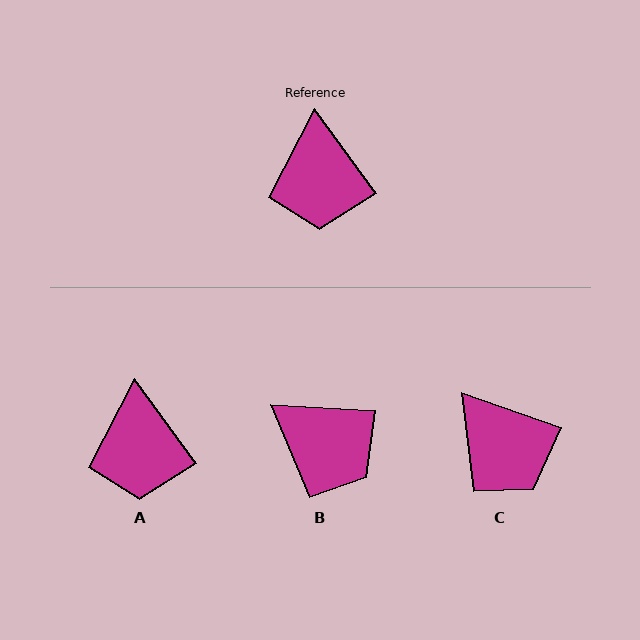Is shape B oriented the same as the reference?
No, it is off by about 50 degrees.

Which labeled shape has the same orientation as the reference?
A.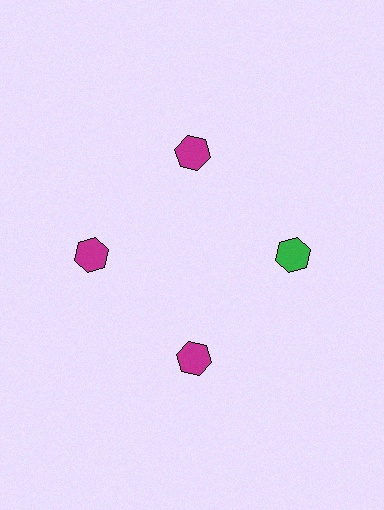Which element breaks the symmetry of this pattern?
The green hexagon at roughly the 3 o'clock position breaks the symmetry. All other shapes are magenta hexagons.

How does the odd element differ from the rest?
It has a different color: green instead of magenta.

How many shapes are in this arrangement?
There are 4 shapes arranged in a ring pattern.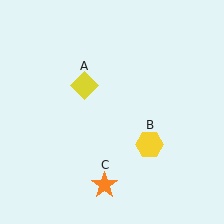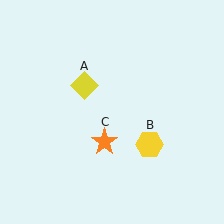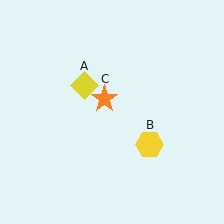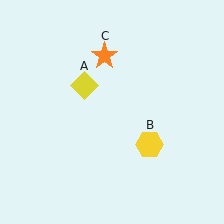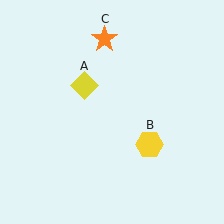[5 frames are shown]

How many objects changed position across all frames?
1 object changed position: orange star (object C).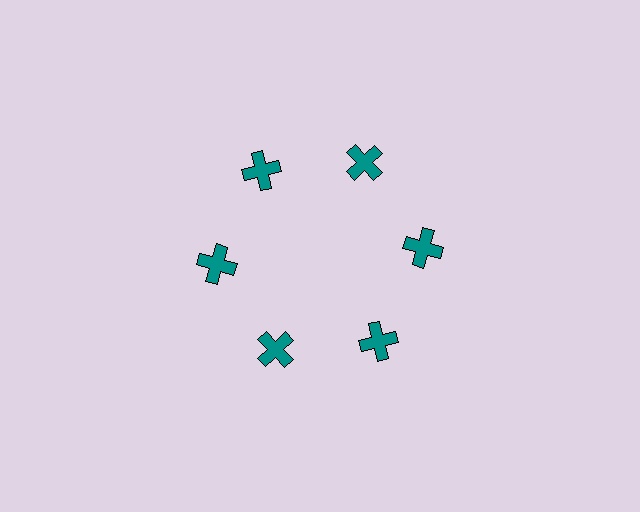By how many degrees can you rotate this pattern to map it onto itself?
The pattern maps onto itself every 60 degrees of rotation.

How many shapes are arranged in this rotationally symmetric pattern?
There are 6 shapes, arranged in 6 groups of 1.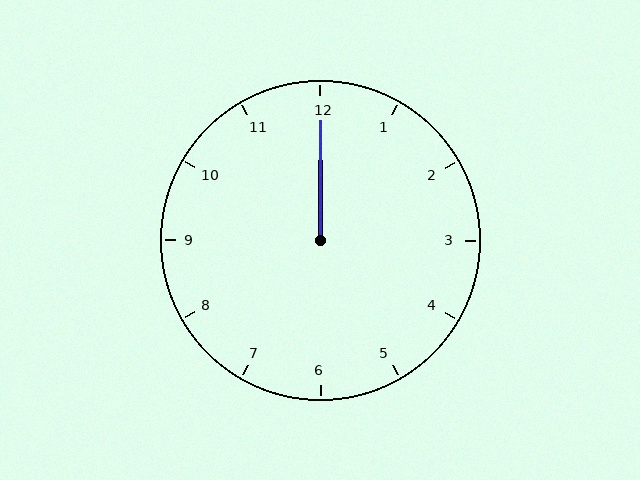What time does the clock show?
12:00.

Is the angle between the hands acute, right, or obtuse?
It is acute.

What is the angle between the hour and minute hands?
Approximately 0 degrees.